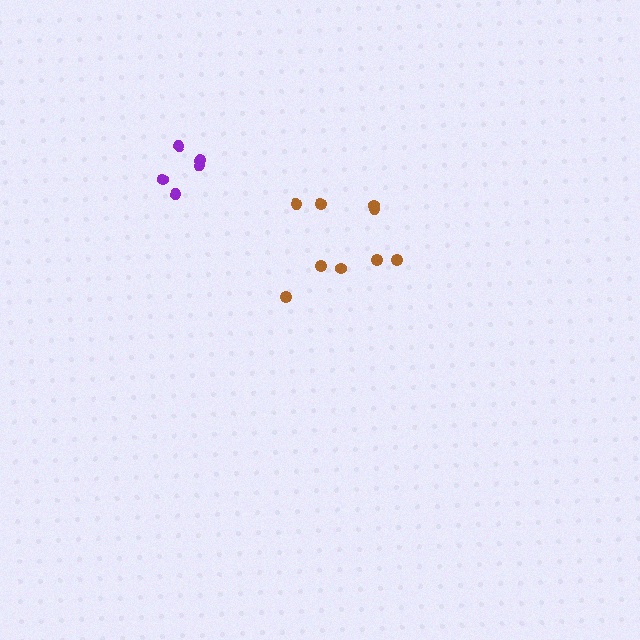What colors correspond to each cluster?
The clusters are colored: brown, purple.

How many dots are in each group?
Group 1: 9 dots, Group 2: 5 dots (14 total).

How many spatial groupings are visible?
There are 2 spatial groupings.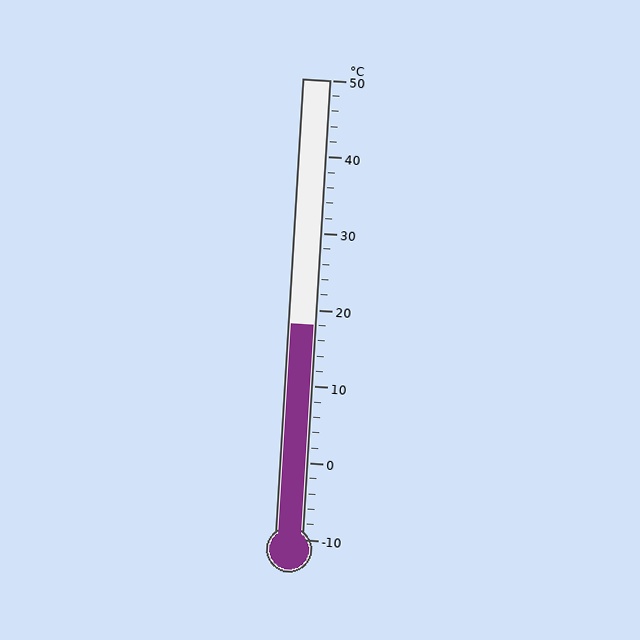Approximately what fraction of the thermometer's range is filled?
The thermometer is filled to approximately 45% of its range.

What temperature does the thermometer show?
The thermometer shows approximately 18°C.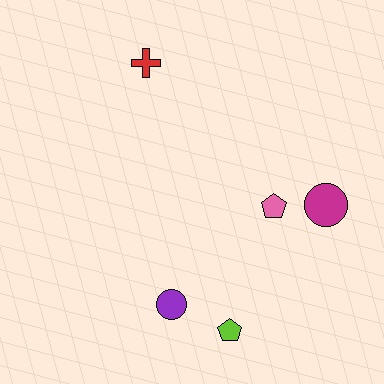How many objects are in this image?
There are 5 objects.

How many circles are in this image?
There are 2 circles.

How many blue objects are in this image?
There are no blue objects.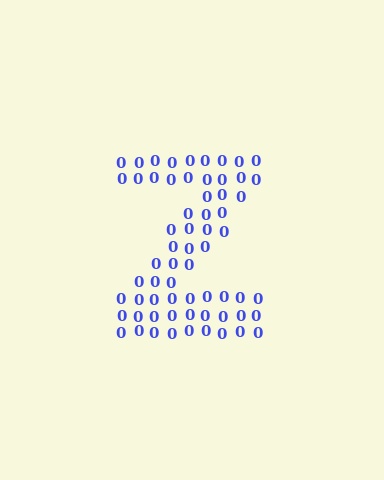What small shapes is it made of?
It is made of small digit 0's.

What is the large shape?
The large shape is the letter Z.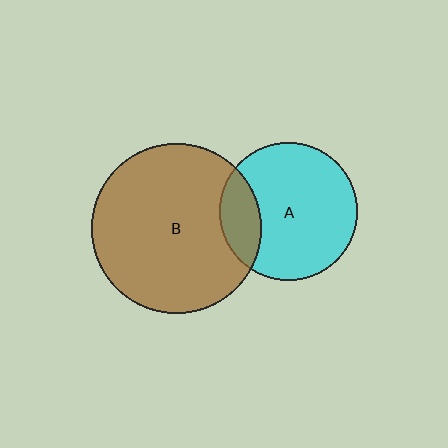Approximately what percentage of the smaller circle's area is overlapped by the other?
Approximately 20%.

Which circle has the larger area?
Circle B (brown).